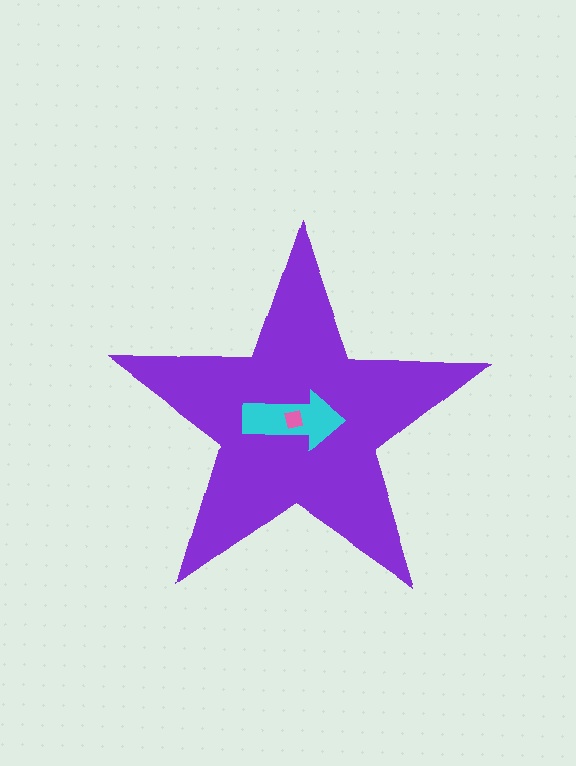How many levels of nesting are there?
3.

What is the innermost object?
The pink square.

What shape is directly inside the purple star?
The cyan arrow.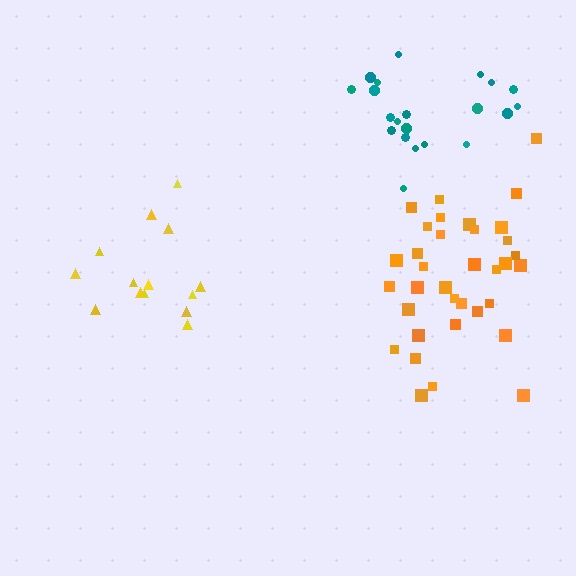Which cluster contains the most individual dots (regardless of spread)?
Orange (35).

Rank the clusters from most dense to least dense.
orange, teal, yellow.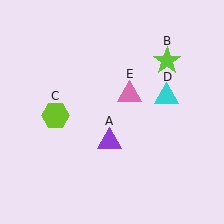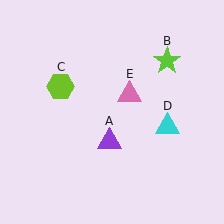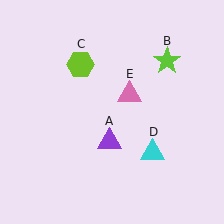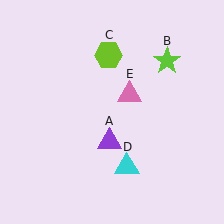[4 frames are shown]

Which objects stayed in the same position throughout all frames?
Purple triangle (object A) and lime star (object B) and pink triangle (object E) remained stationary.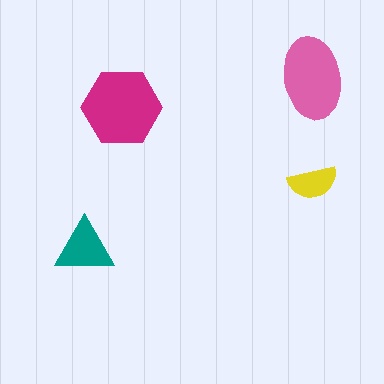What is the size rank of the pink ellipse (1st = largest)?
2nd.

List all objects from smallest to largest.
The yellow semicircle, the teal triangle, the pink ellipse, the magenta hexagon.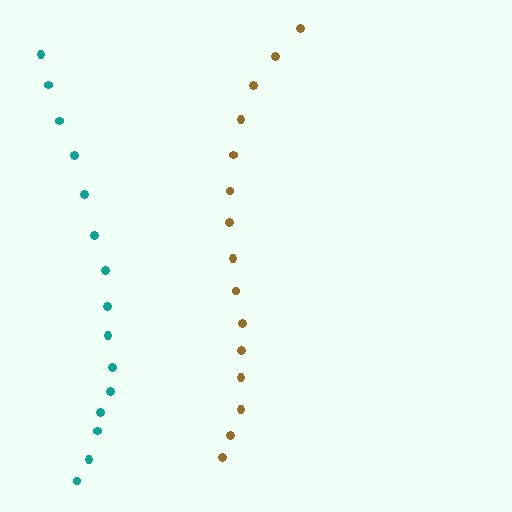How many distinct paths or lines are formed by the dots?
There are 2 distinct paths.